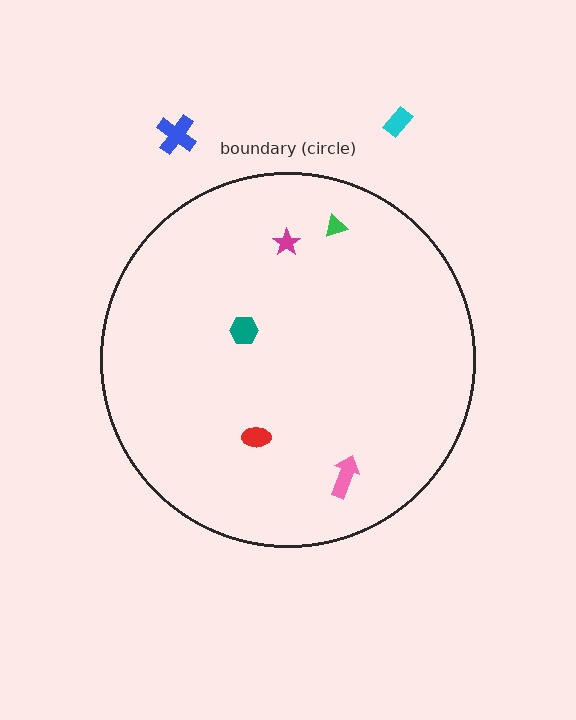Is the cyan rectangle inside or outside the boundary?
Outside.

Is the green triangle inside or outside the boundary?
Inside.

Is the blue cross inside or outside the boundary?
Outside.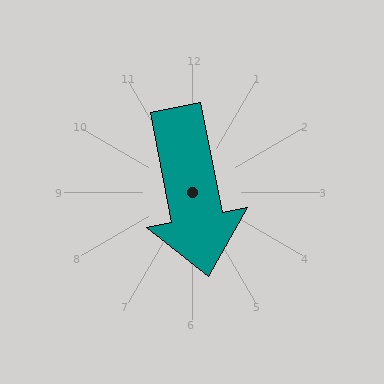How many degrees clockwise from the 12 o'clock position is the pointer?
Approximately 169 degrees.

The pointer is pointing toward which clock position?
Roughly 6 o'clock.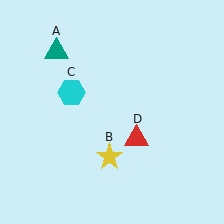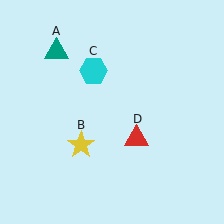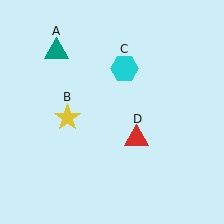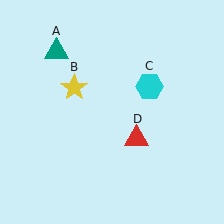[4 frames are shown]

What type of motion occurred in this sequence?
The yellow star (object B), cyan hexagon (object C) rotated clockwise around the center of the scene.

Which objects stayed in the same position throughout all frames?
Teal triangle (object A) and red triangle (object D) remained stationary.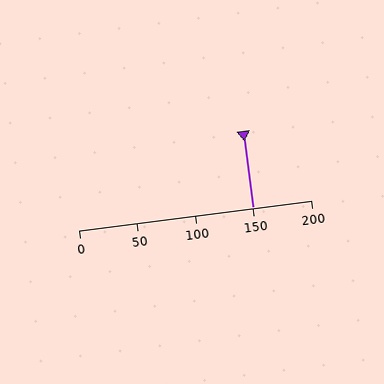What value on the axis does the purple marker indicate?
The marker indicates approximately 150.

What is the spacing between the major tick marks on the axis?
The major ticks are spaced 50 apart.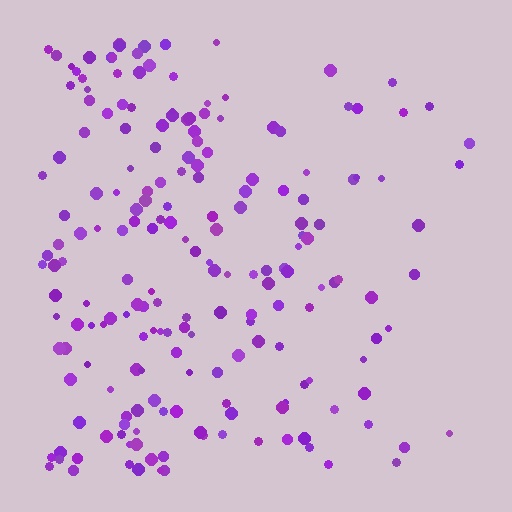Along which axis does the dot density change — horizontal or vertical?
Horizontal.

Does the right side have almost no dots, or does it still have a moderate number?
Still a moderate number, just noticeably fewer than the left.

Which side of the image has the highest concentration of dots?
The left.